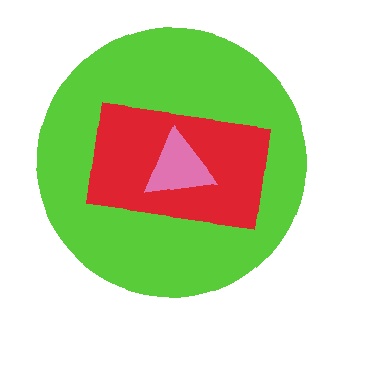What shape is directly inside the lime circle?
The red rectangle.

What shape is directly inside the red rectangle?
The pink triangle.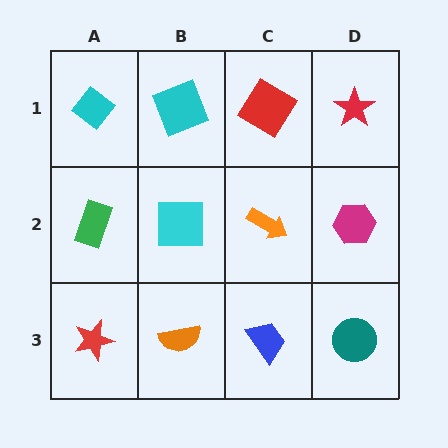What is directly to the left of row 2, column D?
An orange arrow.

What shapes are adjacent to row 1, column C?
An orange arrow (row 2, column C), a cyan square (row 1, column B), a red star (row 1, column D).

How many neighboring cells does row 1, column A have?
2.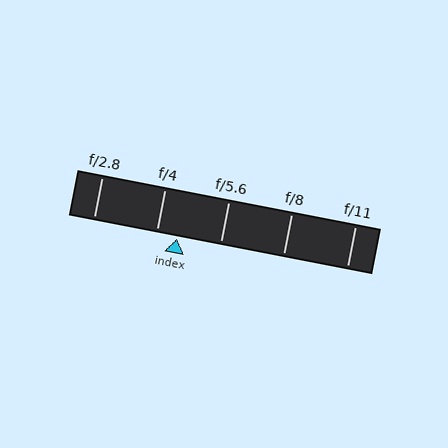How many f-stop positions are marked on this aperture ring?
There are 5 f-stop positions marked.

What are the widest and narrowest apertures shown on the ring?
The widest aperture shown is f/2.8 and the narrowest is f/11.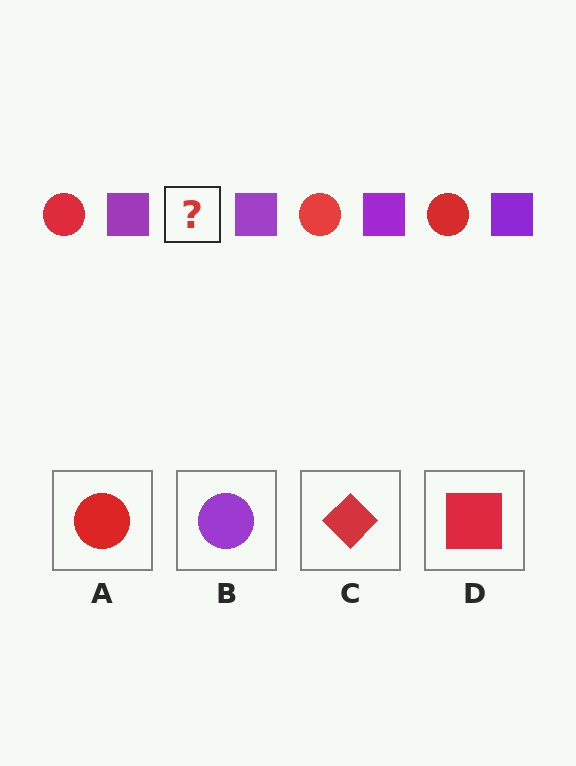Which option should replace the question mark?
Option A.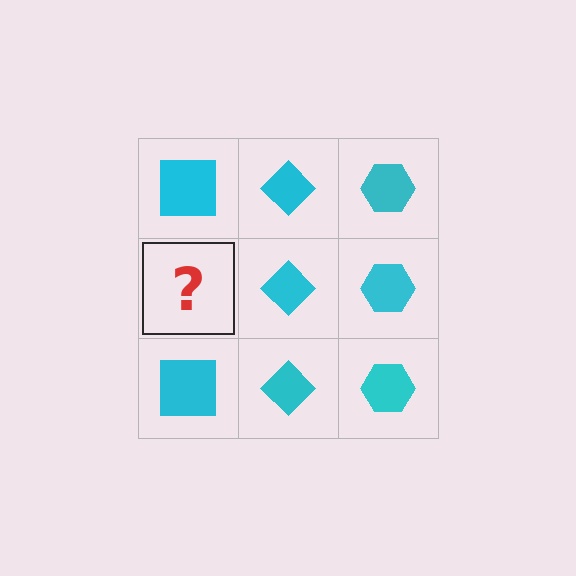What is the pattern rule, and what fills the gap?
The rule is that each column has a consistent shape. The gap should be filled with a cyan square.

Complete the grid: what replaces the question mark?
The question mark should be replaced with a cyan square.